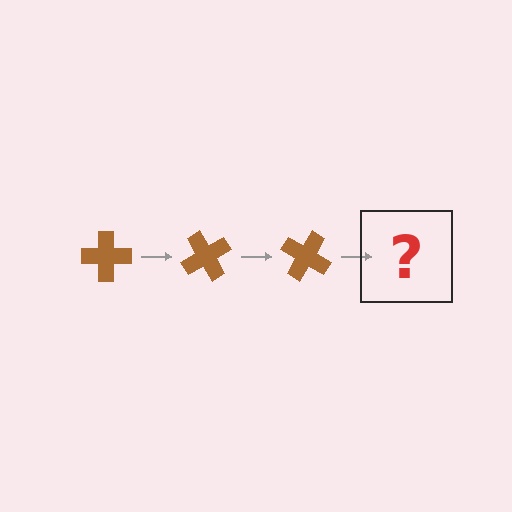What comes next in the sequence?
The next element should be a brown cross rotated 180 degrees.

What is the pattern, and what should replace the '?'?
The pattern is that the cross rotates 60 degrees each step. The '?' should be a brown cross rotated 180 degrees.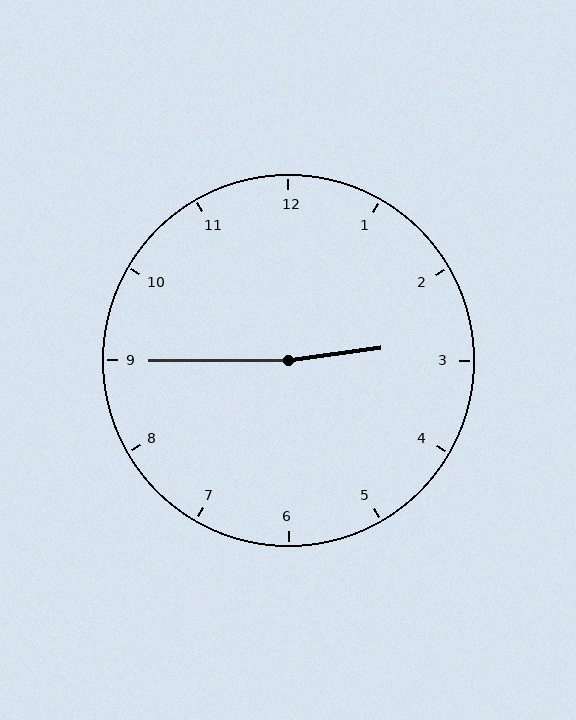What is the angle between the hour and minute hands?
Approximately 172 degrees.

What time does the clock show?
2:45.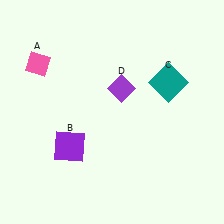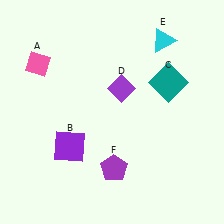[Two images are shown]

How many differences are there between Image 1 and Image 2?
There are 2 differences between the two images.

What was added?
A cyan triangle (E), a purple pentagon (F) were added in Image 2.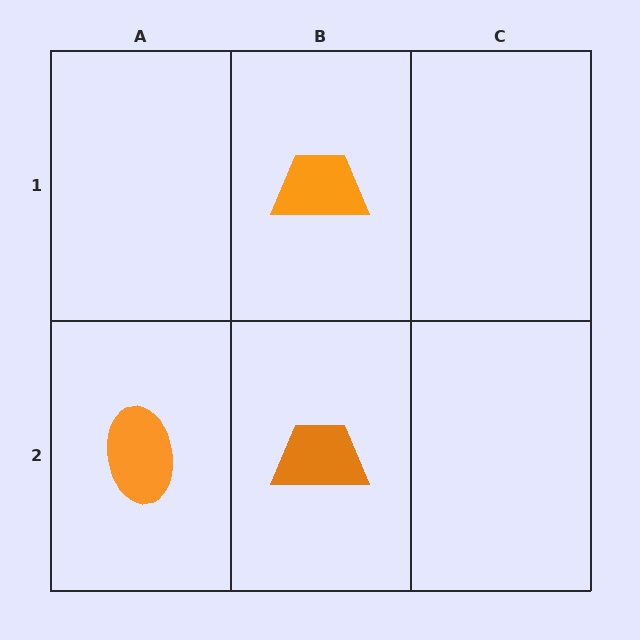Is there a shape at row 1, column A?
No, that cell is empty.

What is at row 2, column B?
An orange trapezoid.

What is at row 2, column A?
An orange ellipse.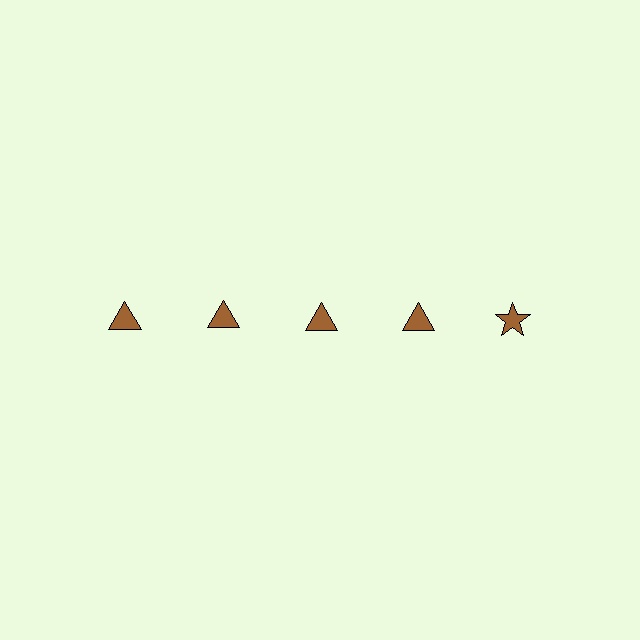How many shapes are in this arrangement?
There are 5 shapes arranged in a grid pattern.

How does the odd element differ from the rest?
It has a different shape: star instead of triangle.